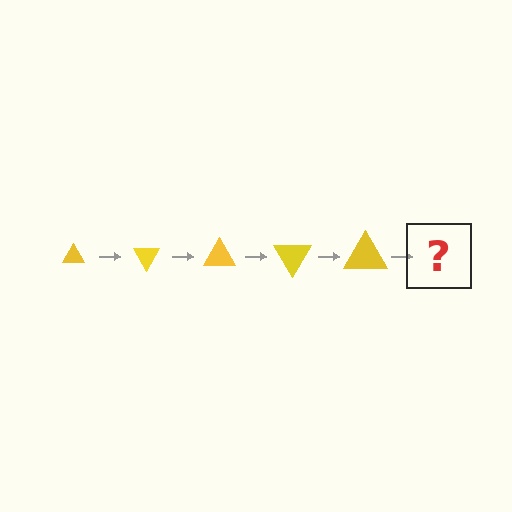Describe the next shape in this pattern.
It should be a triangle, larger than the previous one and rotated 300 degrees from the start.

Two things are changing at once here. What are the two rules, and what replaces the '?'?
The two rules are that the triangle grows larger each step and it rotates 60 degrees each step. The '?' should be a triangle, larger than the previous one and rotated 300 degrees from the start.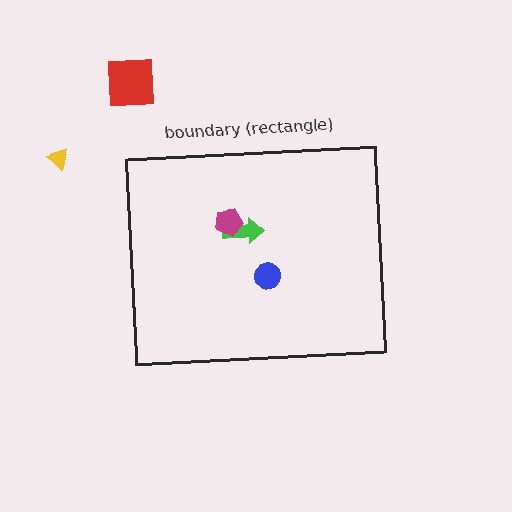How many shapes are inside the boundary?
3 inside, 2 outside.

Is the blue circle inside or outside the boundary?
Inside.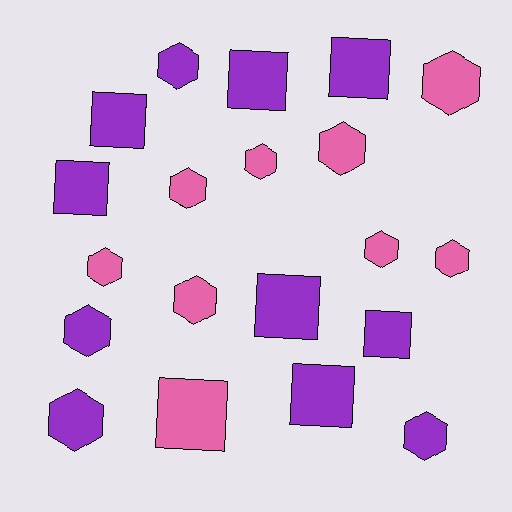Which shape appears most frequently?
Hexagon, with 12 objects.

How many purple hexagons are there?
There are 4 purple hexagons.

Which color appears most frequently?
Purple, with 11 objects.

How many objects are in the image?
There are 20 objects.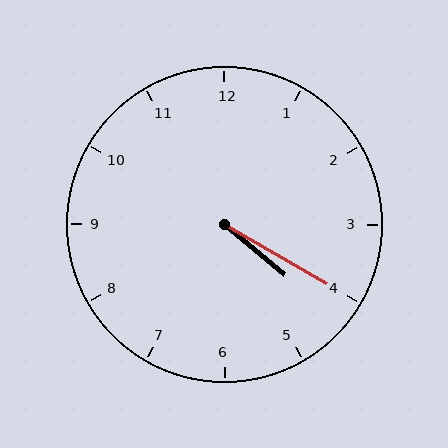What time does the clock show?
4:20.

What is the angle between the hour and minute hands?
Approximately 10 degrees.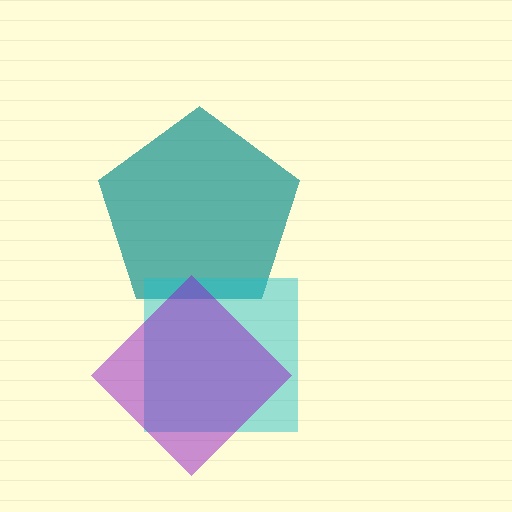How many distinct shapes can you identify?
There are 3 distinct shapes: a teal pentagon, a cyan square, a purple diamond.